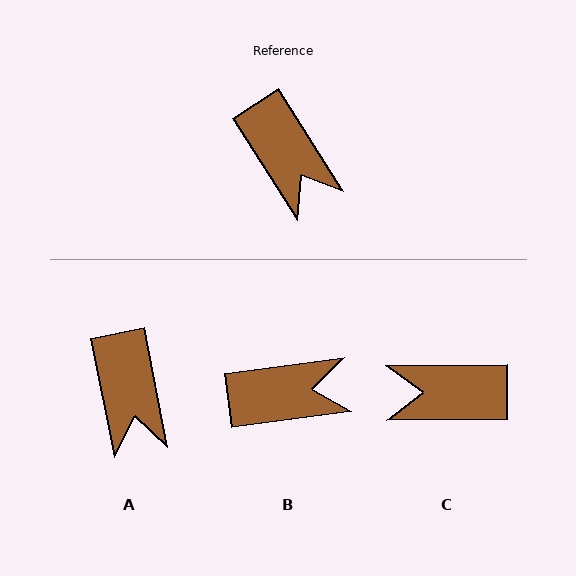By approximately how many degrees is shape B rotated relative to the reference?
Approximately 65 degrees counter-clockwise.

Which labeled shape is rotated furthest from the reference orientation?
C, about 122 degrees away.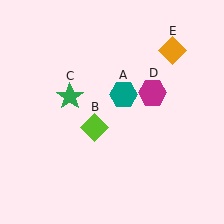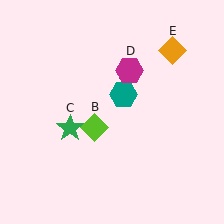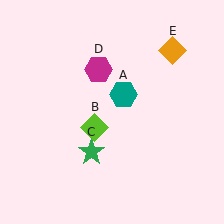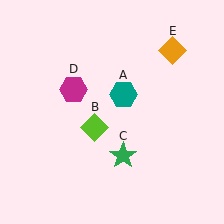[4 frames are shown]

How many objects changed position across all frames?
2 objects changed position: green star (object C), magenta hexagon (object D).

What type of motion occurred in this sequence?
The green star (object C), magenta hexagon (object D) rotated counterclockwise around the center of the scene.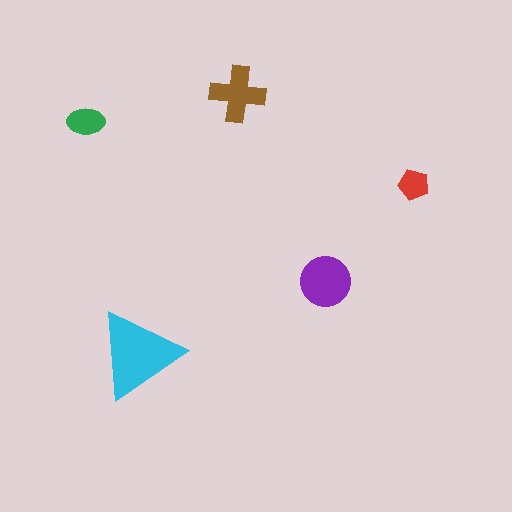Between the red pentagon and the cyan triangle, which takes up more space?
The cyan triangle.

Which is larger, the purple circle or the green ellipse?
The purple circle.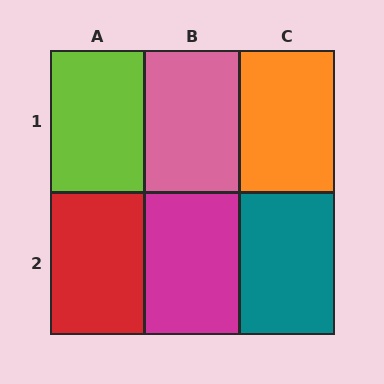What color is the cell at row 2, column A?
Red.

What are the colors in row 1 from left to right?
Lime, pink, orange.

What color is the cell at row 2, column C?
Teal.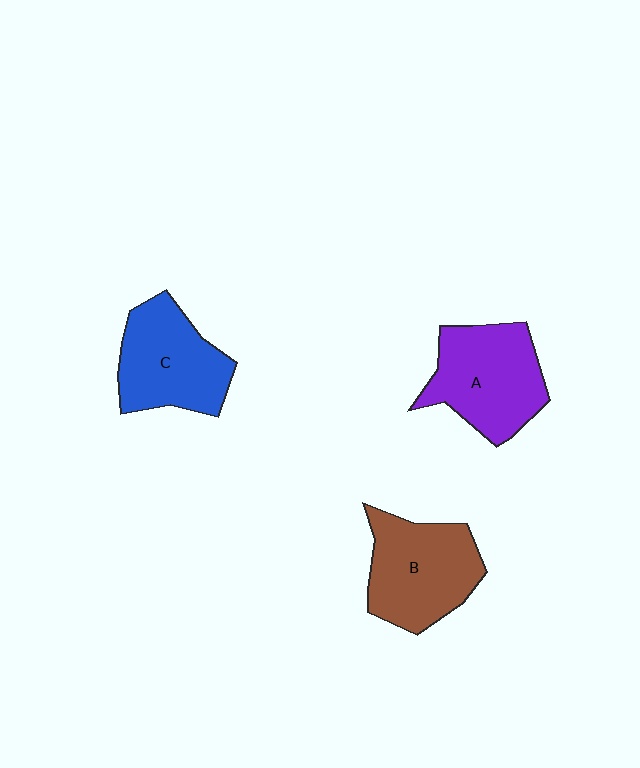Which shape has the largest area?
Shape A (purple).